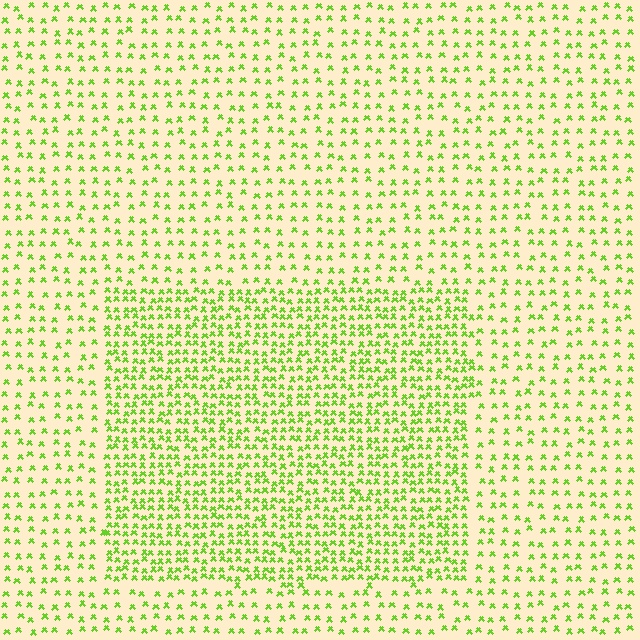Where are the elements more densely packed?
The elements are more densely packed inside the rectangle boundary.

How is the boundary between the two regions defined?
The boundary is defined by a change in element density (approximately 2.1x ratio). All elements are the same color, size, and shape.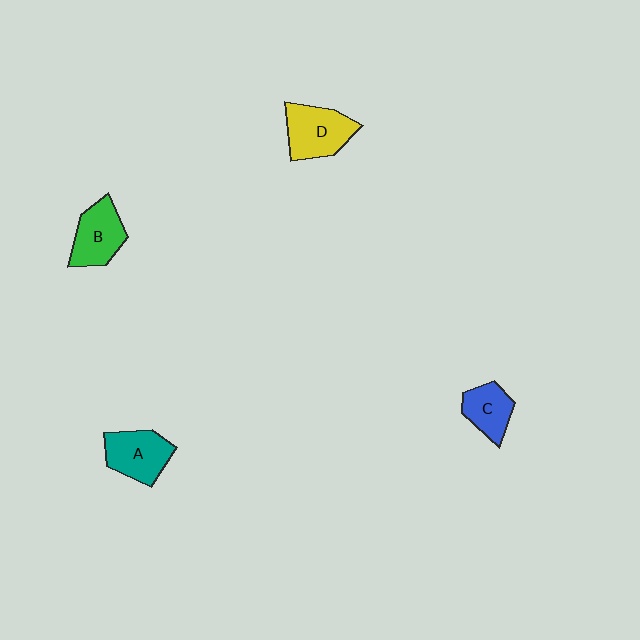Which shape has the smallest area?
Shape C (blue).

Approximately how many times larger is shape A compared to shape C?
Approximately 1.3 times.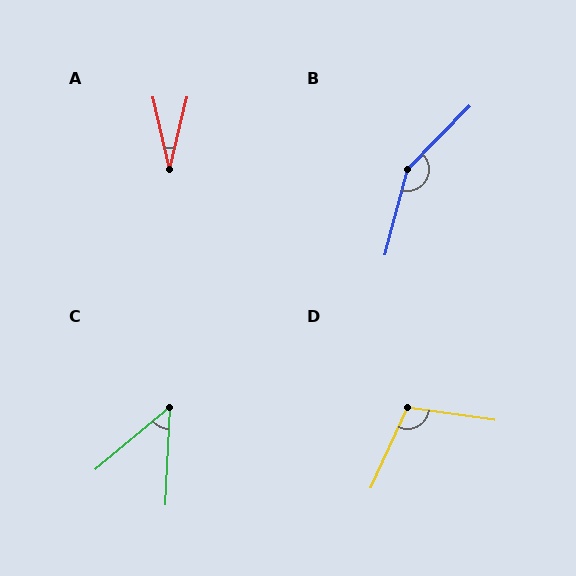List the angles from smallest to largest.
A (26°), C (47°), D (107°), B (150°).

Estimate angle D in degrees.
Approximately 107 degrees.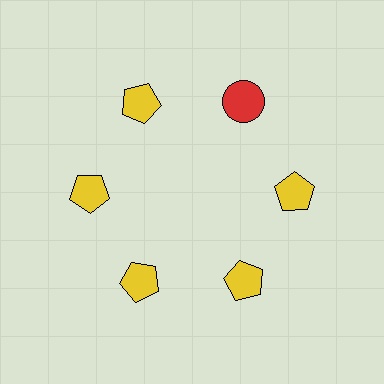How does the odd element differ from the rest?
It differs in both color (red instead of yellow) and shape (circle instead of pentagon).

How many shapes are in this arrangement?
There are 6 shapes arranged in a ring pattern.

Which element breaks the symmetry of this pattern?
The red circle at roughly the 1 o'clock position breaks the symmetry. All other shapes are yellow pentagons.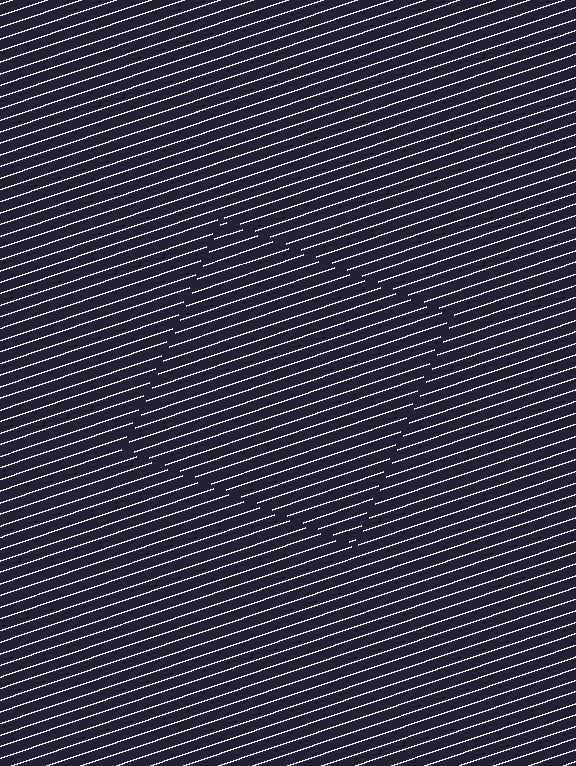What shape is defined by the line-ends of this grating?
An illusory square. The interior of the shape contains the same grating, shifted by half a period — the contour is defined by the phase discontinuity where line-ends from the inner and outer gratings abut.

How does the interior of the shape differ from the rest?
The interior of the shape contains the same grating, shifted by half a period — the contour is defined by the phase discontinuity where line-ends from the inner and outer gratings abut.